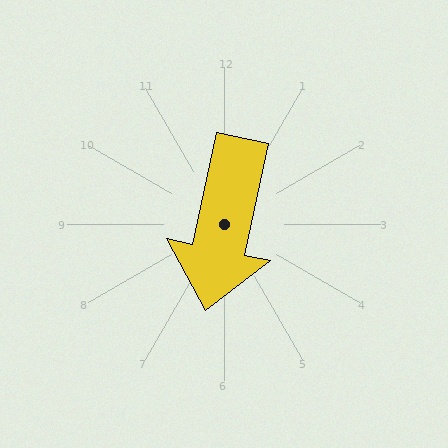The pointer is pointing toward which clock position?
Roughly 6 o'clock.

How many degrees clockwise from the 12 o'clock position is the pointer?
Approximately 192 degrees.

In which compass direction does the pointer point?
South.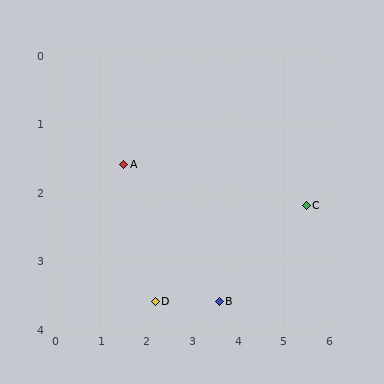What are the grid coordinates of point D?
Point D is at approximately (2.2, 3.6).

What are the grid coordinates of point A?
Point A is at approximately (1.5, 1.6).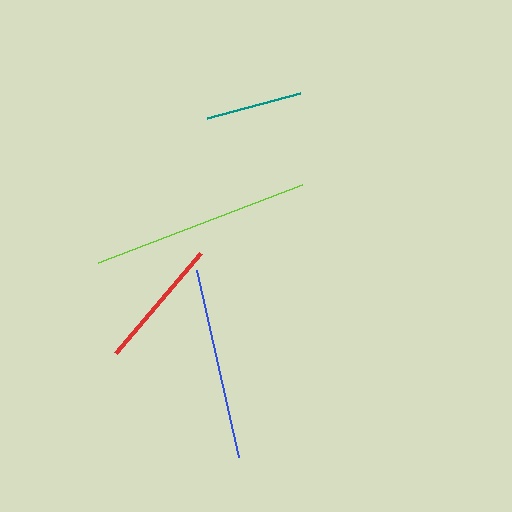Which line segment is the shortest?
The teal line is the shortest at approximately 96 pixels.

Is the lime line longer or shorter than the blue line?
The lime line is longer than the blue line.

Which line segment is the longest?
The lime line is the longest at approximately 218 pixels.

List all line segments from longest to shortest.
From longest to shortest: lime, blue, red, teal.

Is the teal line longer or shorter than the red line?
The red line is longer than the teal line.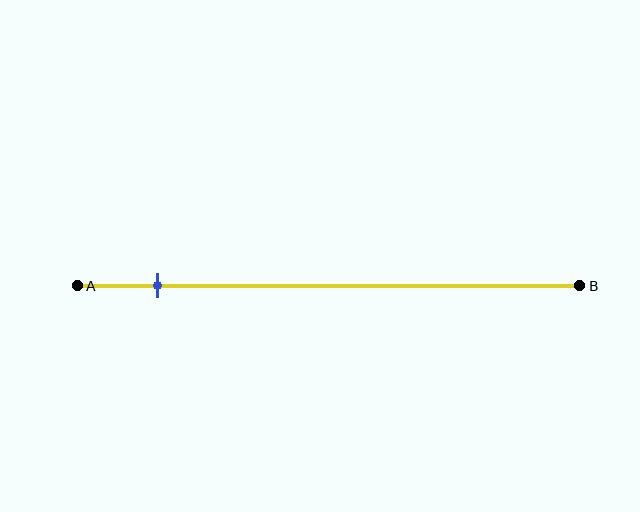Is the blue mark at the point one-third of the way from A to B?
No, the mark is at about 15% from A, not at the 33% one-third point.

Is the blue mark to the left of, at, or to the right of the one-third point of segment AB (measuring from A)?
The blue mark is to the left of the one-third point of segment AB.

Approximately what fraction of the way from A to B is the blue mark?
The blue mark is approximately 15% of the way from A to B.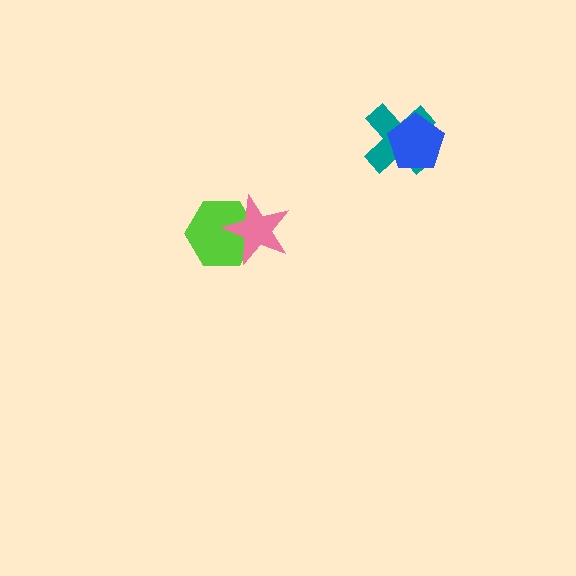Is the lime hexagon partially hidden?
Yes, it is partially covered by another shape.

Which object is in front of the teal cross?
The blue pentagon is in front of the teal cross.